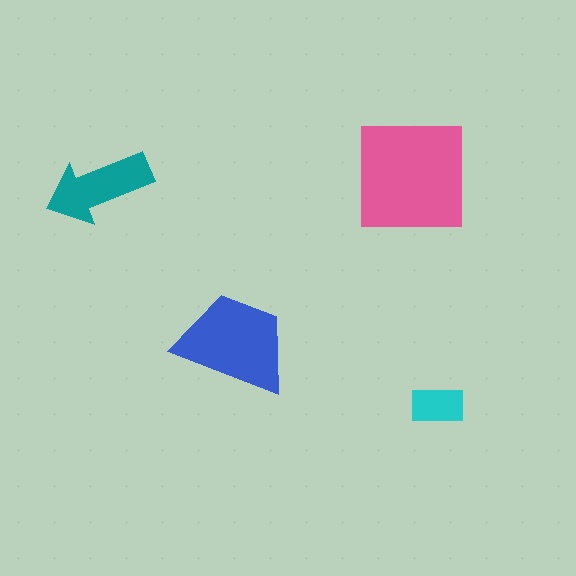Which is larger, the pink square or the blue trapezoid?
The pink square.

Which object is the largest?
The pink square.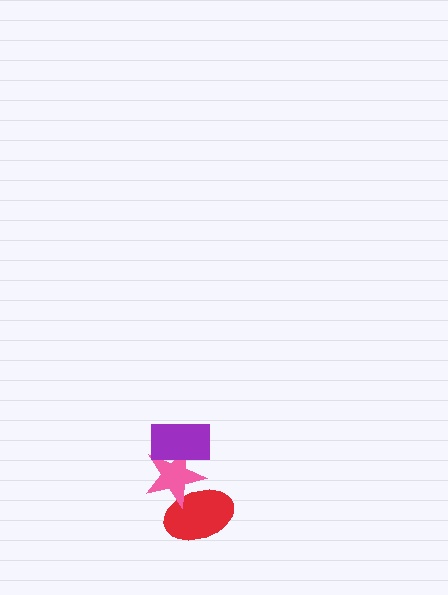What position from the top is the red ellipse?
The red ellipse is 3rd from the top.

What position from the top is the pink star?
The pink star is 2nd from the top.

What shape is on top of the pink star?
The purple rectangle is on top of the pink star.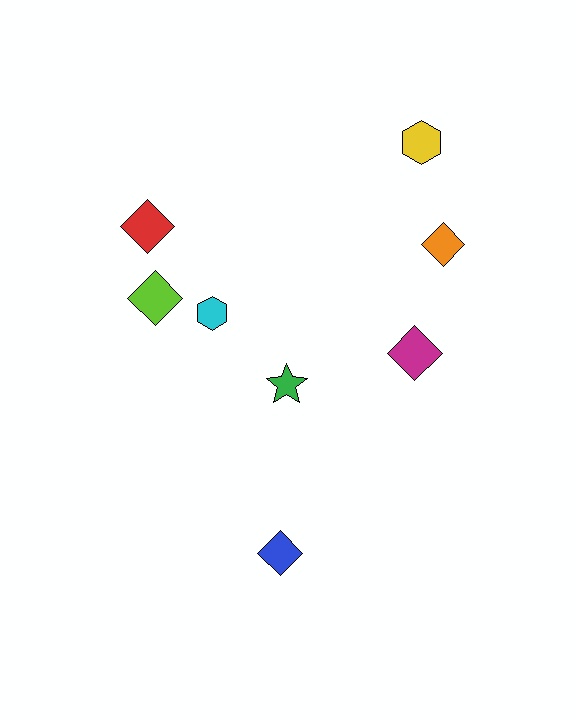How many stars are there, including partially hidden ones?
There is 1 star.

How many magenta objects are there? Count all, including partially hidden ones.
There is 1 magenta object.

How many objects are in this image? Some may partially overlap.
There are 8 objects.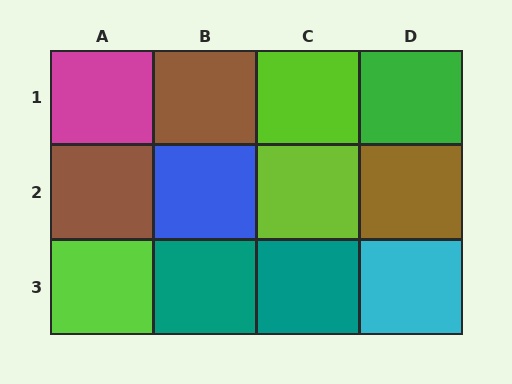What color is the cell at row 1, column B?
Brown.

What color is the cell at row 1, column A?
Magenta.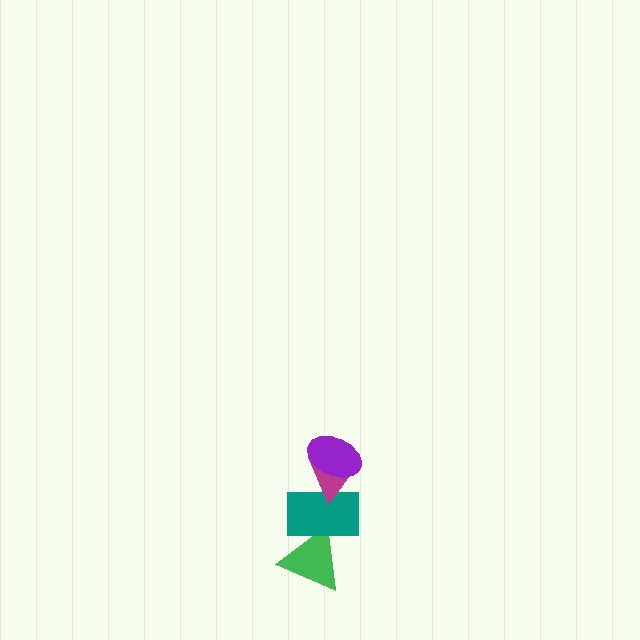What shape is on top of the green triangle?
The teal rectangle is on top of the green triangle.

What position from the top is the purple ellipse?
The purple ellipse is 1st from the top.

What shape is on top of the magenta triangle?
The purple ellipse is on top of the magenta triangle.